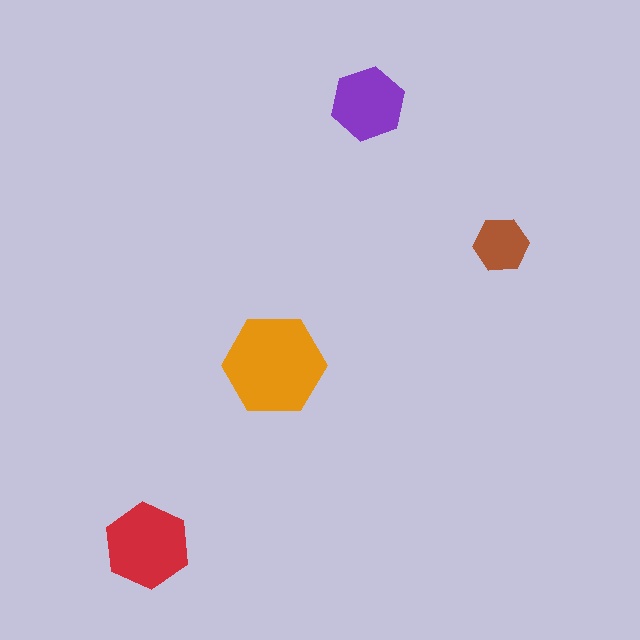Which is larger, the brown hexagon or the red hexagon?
The red one.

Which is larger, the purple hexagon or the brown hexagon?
The purple one.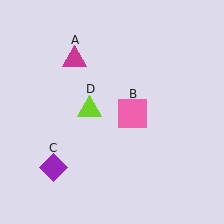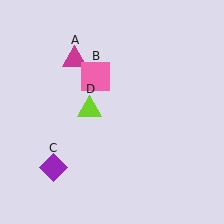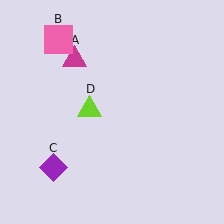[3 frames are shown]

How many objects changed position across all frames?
1 object changed position: pink square (object B).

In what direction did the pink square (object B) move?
The pink square (object B) moved up and to the left.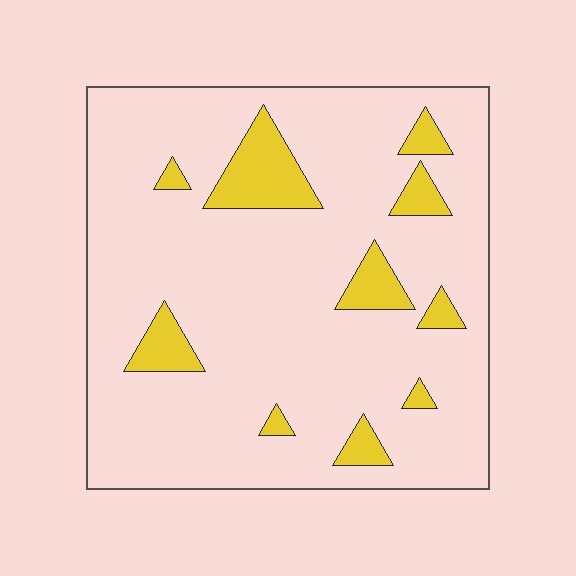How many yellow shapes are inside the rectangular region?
10.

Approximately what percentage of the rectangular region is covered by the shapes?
Approximately 15%.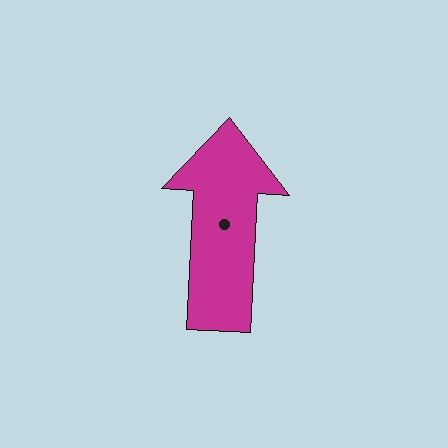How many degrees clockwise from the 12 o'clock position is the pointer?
Approximately 3 degrees.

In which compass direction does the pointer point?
North.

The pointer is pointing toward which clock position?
Roughly 12 o'clock.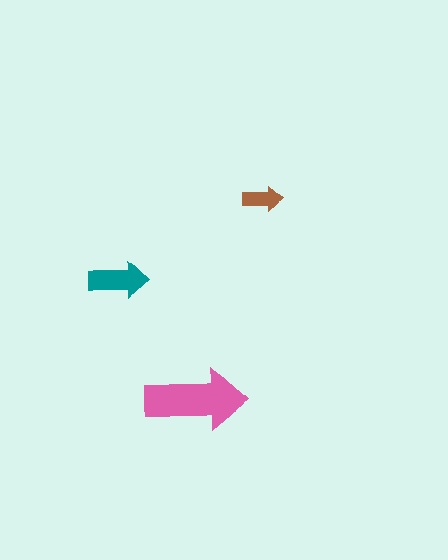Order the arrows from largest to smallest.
the pink one, the teal one, the brown one.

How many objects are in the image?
There are 3 objects in the image.